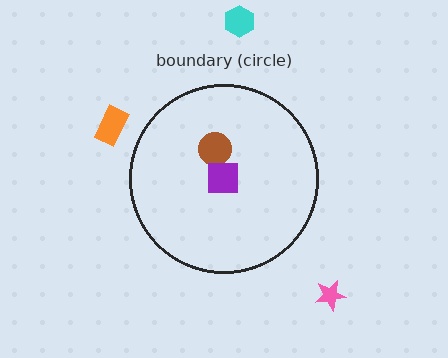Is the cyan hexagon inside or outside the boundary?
Outside.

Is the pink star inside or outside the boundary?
Outside.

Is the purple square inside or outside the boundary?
Inside.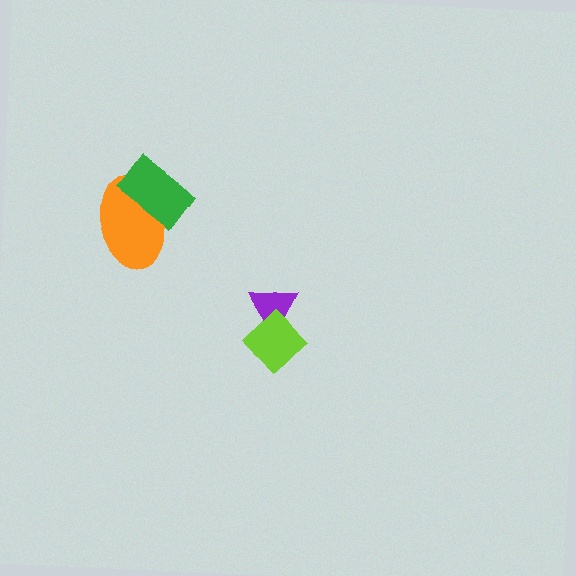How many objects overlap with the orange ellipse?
1 object overlaps with the orange ellipse.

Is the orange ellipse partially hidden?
Yes, it is partially covered by another shape.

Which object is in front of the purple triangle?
The lime diamond is in front of the purple triangle.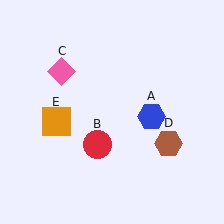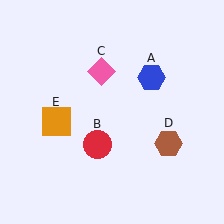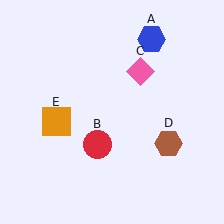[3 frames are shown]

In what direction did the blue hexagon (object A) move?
The blue hexagon (object A) moved up.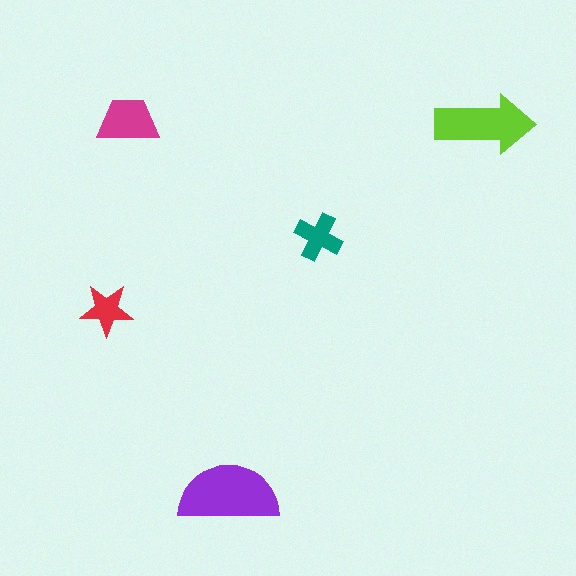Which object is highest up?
The magenta trapezoid is topmost.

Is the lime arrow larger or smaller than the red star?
Larger.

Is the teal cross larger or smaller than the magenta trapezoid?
Smaller.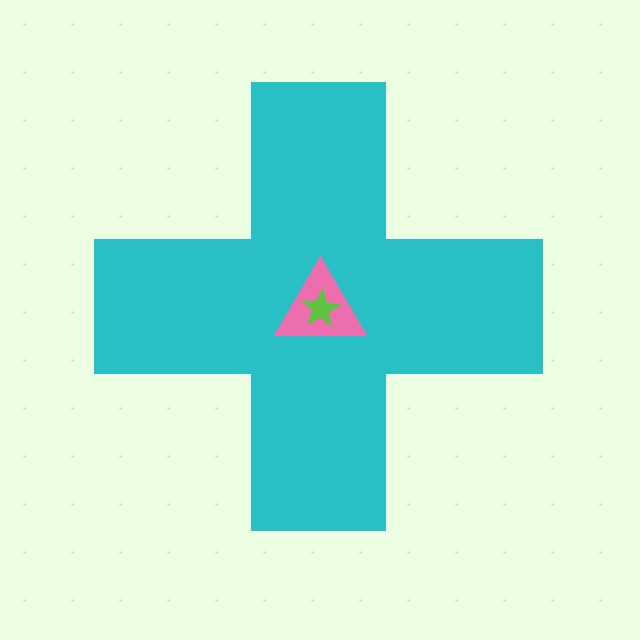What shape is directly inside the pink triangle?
The lime star.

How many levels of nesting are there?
3.